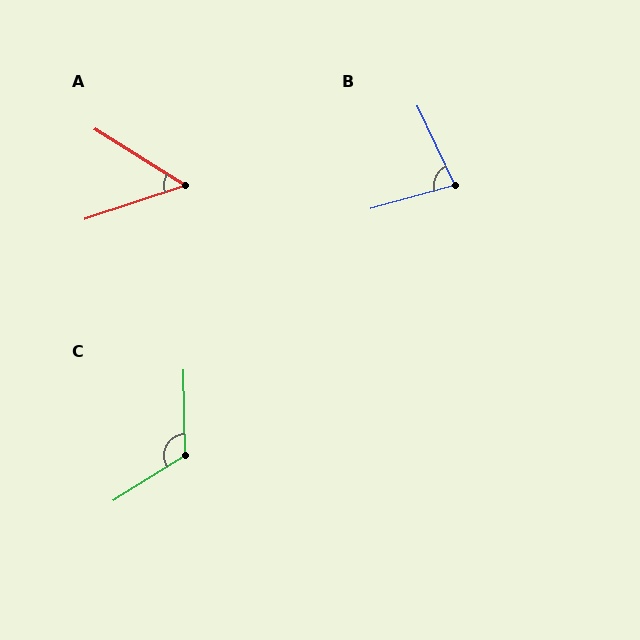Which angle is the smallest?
A, at approximately 50 degrees.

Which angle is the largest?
C, at approximately 121 degrees.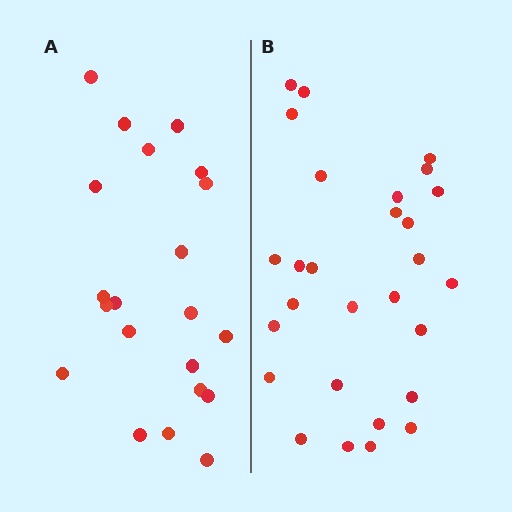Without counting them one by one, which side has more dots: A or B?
Region B (the right region) has more dots.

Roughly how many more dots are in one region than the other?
Region B has roughly 8 or so more dots than region A.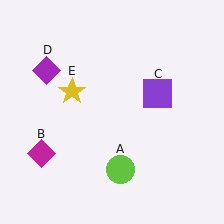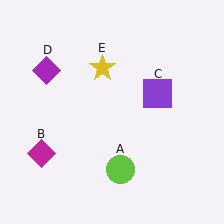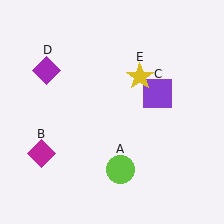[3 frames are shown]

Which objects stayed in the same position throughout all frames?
Lime circle (object A) and magenta diamond (object B) and purple square (object C) and purple diamond (object D) remained stationary.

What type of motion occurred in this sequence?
The yellow star (object E) rotated clockwise around the center of the scene.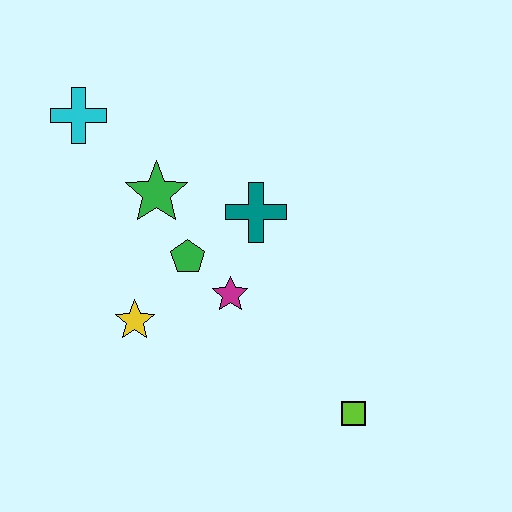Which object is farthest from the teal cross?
The lime square is farthest from the teal cross.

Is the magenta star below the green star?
Yes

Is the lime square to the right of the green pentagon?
Yes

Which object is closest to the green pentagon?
The magenta star is closest to the green pentagon.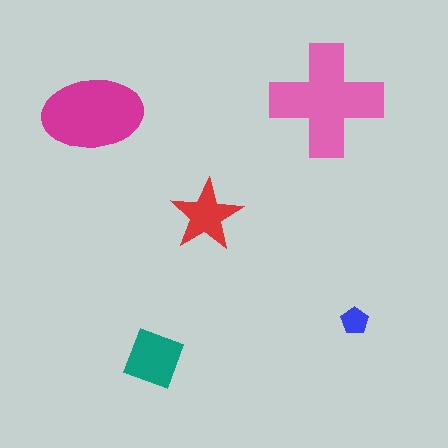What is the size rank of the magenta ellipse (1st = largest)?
2nd.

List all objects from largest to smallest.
The pink cross, the magenta ellipse, the teal square, the red star, the blue pentagon.